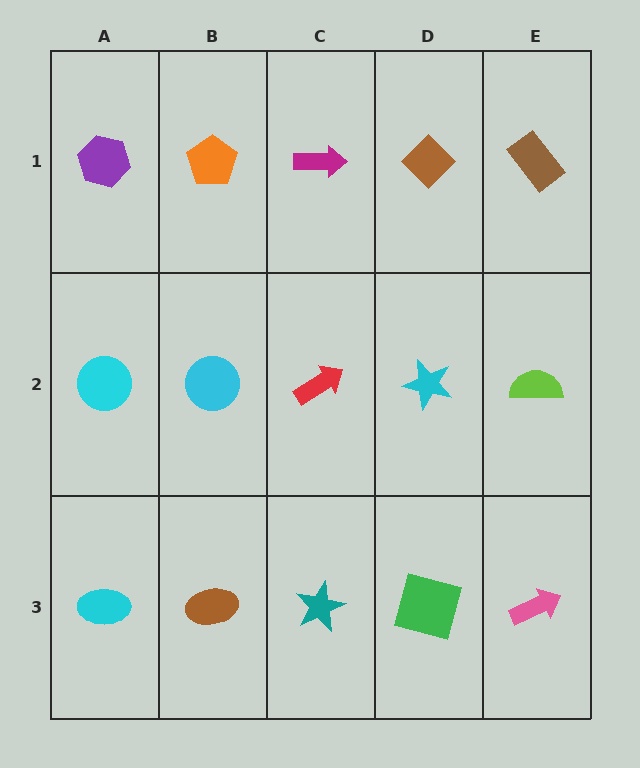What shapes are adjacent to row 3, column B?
A cyan circle (row 2, column B), a cyan ellipse (row 3, column A), a teal star (row 3, column C).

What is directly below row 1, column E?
A lime semicircle.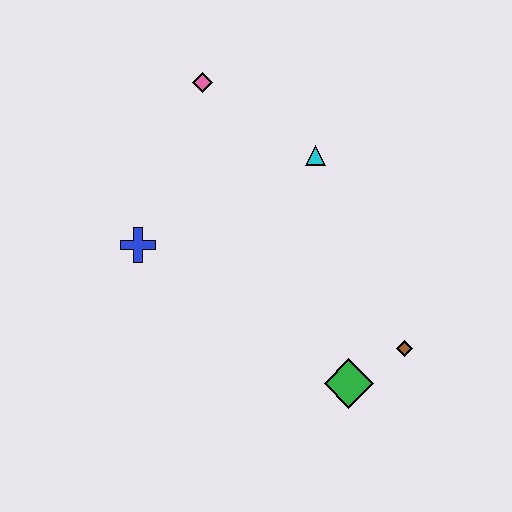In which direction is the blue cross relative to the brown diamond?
The blue cross is to the left of the brown diamond.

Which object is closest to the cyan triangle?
The pink diamond is closest to the cyan triangle.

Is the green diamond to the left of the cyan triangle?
No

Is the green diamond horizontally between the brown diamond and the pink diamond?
Yes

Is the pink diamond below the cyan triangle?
No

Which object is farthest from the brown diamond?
The pink diamond is farthest from the brown diamond.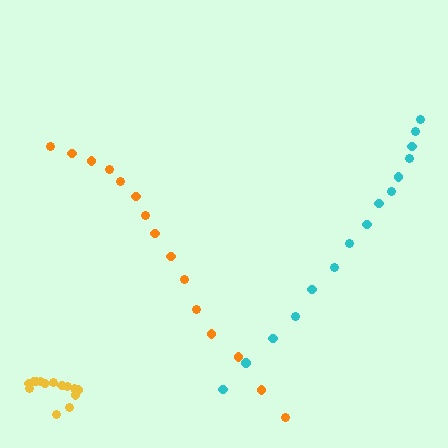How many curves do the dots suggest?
There are 3 distinct paths.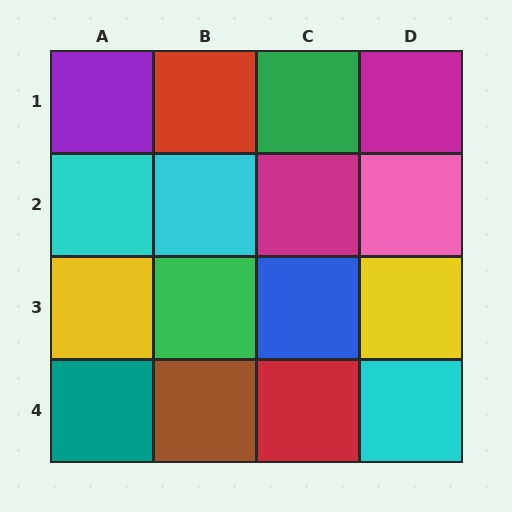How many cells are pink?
1 cell is pink.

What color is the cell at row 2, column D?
Pink.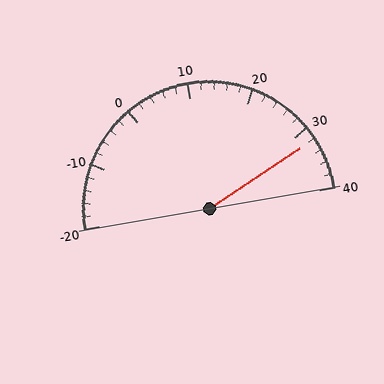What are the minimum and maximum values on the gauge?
The gauge ranges from -20 to 40.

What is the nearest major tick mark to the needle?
The nearest major tick mark is 30.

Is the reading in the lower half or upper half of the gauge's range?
The reading is in the upper half of the range (-20 to 40).